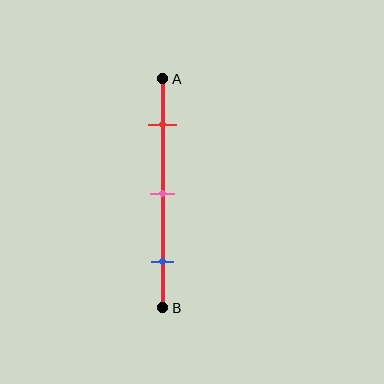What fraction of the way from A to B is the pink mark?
The pink mark is approximately 50% (0.5) of the way from A to B.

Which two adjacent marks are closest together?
The red and pink marks are the closest adjacent pair.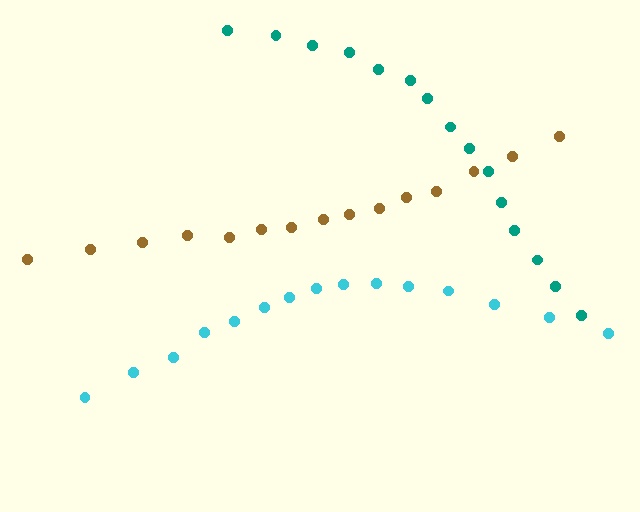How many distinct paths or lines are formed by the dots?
There are 3 distinct paths.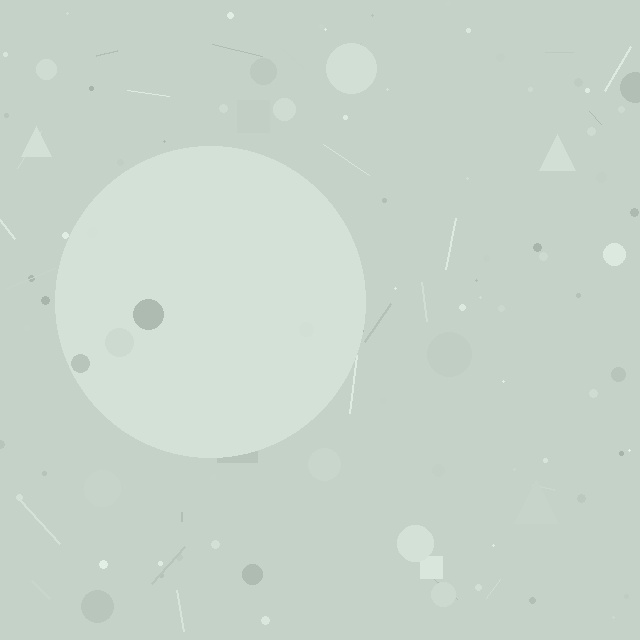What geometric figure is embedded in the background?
A circle is embedded in the background.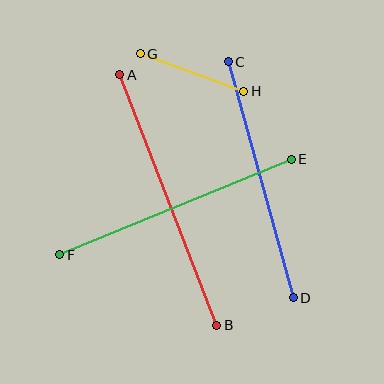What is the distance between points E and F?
The distance is approximately 250 pixels.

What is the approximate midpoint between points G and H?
The midpoint is at approximately (192, 72) pixels.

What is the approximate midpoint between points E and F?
The midpoint is at approximately (176, 207) pixels.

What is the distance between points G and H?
The distance is approximately 110 pixels.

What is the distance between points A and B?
The distance is approximately 269 pixels.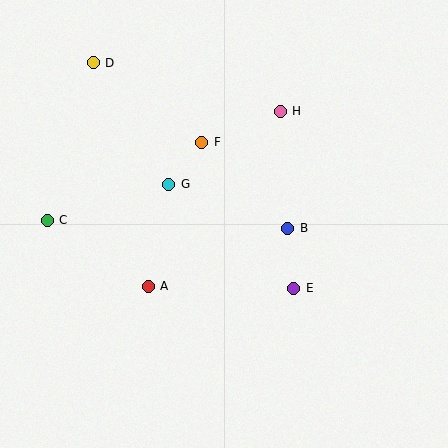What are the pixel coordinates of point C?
Point C is at (47, 220).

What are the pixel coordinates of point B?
Point B is at (288, 228).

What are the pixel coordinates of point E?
Point E is at (294, 288).